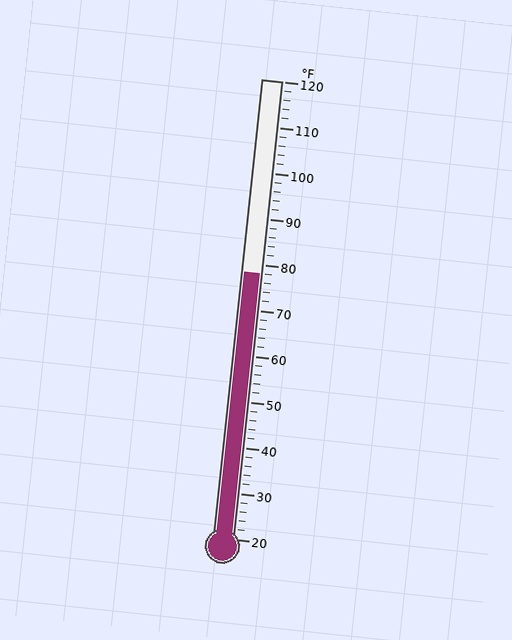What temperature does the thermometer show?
The thermometer shows approximately 78°F.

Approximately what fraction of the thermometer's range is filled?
The thermometer is filled to approximately 60% of its range.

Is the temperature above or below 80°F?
The temperature is below 80°F.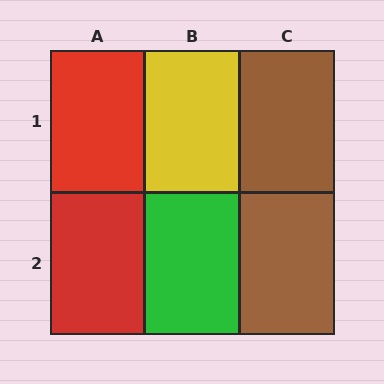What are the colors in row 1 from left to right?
Red, yellow, brown.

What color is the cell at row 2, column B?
Green.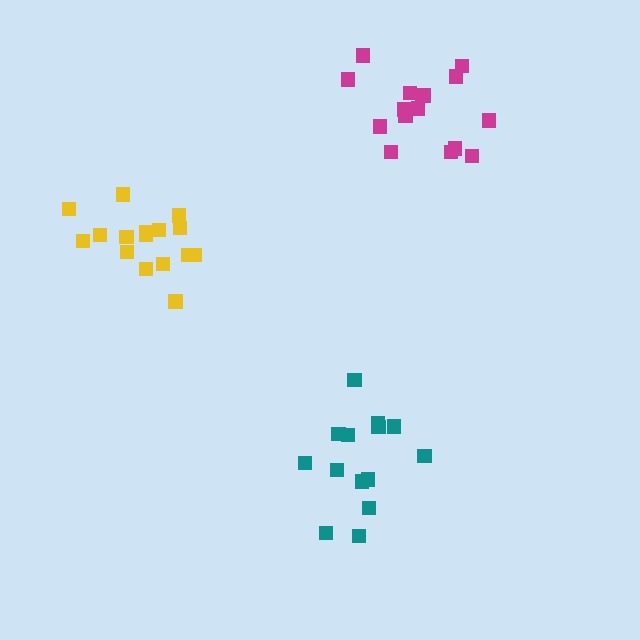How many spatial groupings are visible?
There are 3 spatial groupings.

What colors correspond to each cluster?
The clusters are colored: teal, yellow, magenta.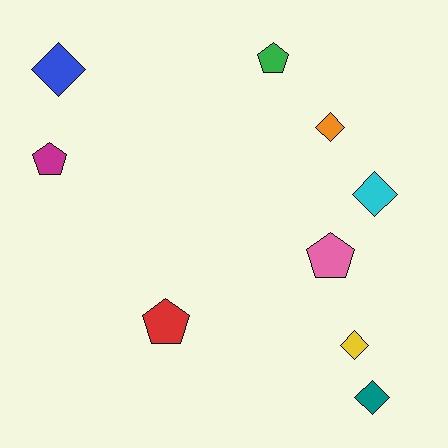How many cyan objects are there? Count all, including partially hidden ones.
There is 1 cyan object.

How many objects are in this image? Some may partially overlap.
There are 9 objects.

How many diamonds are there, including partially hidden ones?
There are 5 diamonds.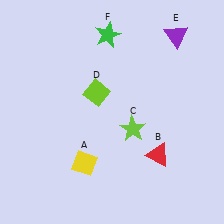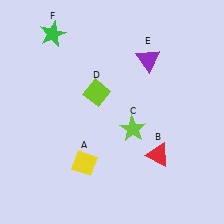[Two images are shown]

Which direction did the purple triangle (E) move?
The purple triangle (E) moved left.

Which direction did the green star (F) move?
The green star (F) moved left.